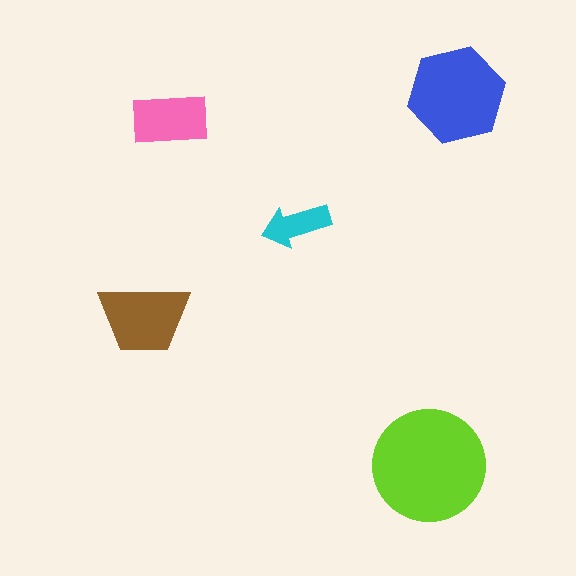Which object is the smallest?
The cyan arrow.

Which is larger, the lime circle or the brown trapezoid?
The lime circle.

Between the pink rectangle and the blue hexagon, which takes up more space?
The blue hexagon.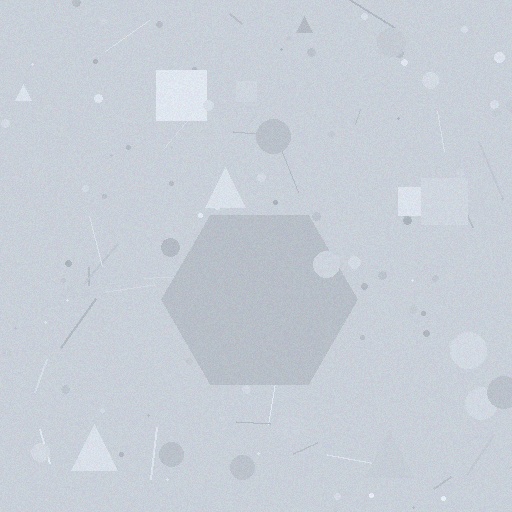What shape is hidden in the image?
A hexagon is hidden in the image.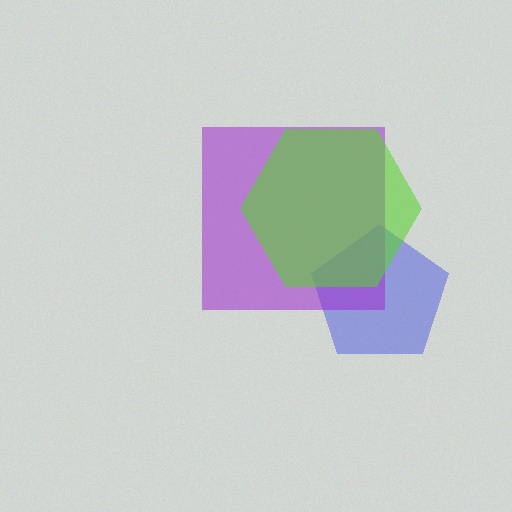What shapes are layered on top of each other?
The layered shapes are: a blue pentagon, a purple square, a lime hexagon.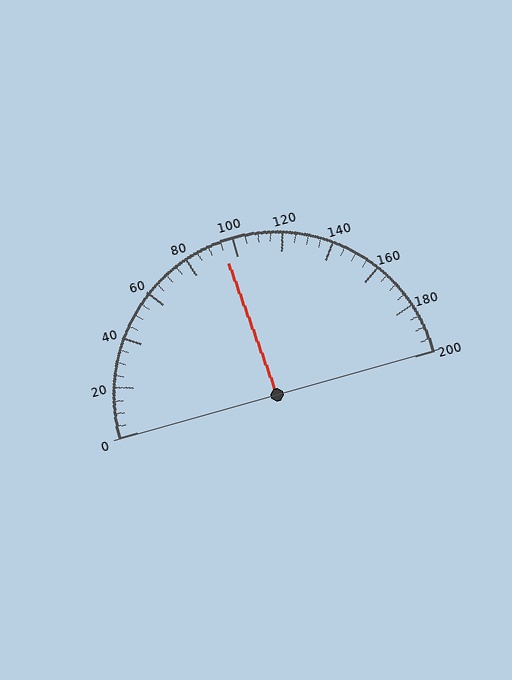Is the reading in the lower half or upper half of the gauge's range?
The reading is in the lower half of the range (0 to 200).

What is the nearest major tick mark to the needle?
The nearest major tick mark is 100.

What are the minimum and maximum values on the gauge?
The gauge ranges from 0 to 200.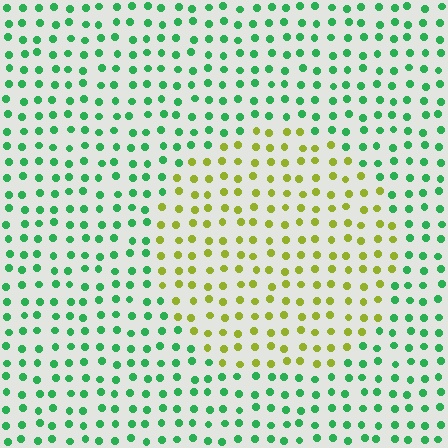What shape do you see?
I see a circle.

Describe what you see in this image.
The image is filled with small green elements in a uniform arrangement. A circle-shaped region is visible where the elements are tinted to a slightly different hue, forming a subtle color boundary.